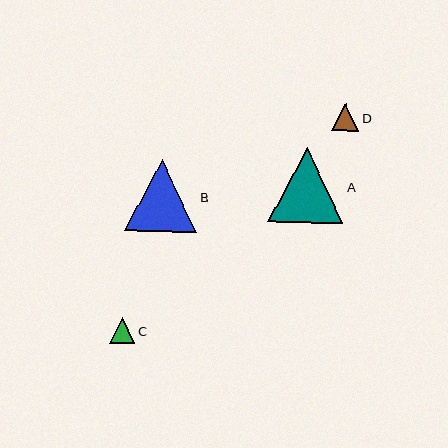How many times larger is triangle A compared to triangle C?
Triangle A is approximately 3.0 times the size of triangle C.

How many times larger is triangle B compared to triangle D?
Triangle B is approximately 2.7 times the size of triangle D.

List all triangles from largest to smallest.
From largest to smallest: A, B, D, C.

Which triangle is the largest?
Triangle A is the largest with a size of approximately 75 pixels.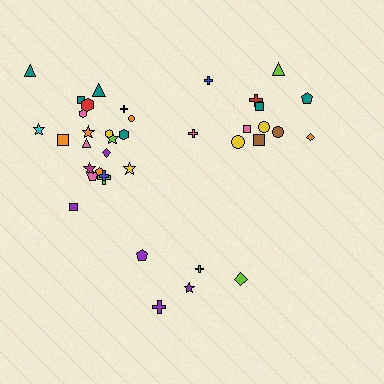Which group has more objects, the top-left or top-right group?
The top-left group.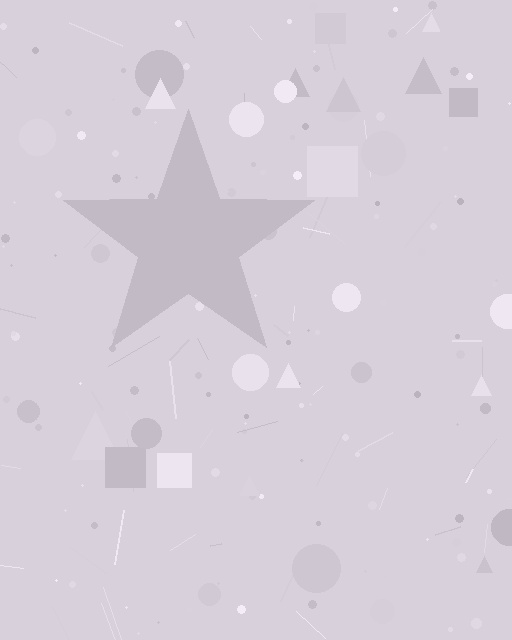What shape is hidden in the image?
A star is hidden in the image.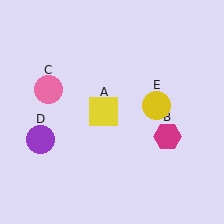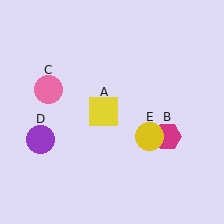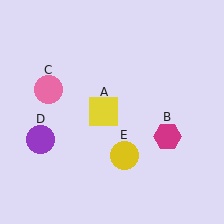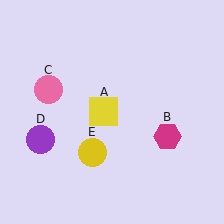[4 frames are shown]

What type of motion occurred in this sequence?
The yellow circle (object E) rotated clockwise around the center of the scene.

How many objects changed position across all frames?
1 object changed position: yellow circle (object E).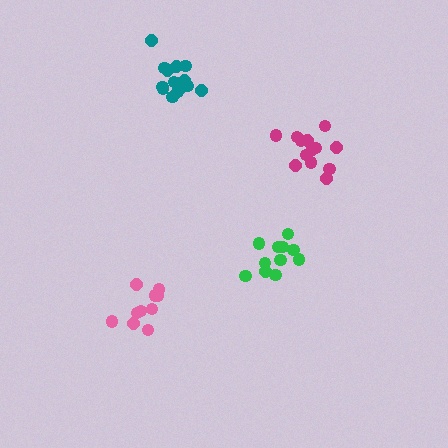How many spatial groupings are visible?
There are 4 spatial groupings.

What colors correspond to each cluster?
The clusters are colored: teal, magenta, green, pink.